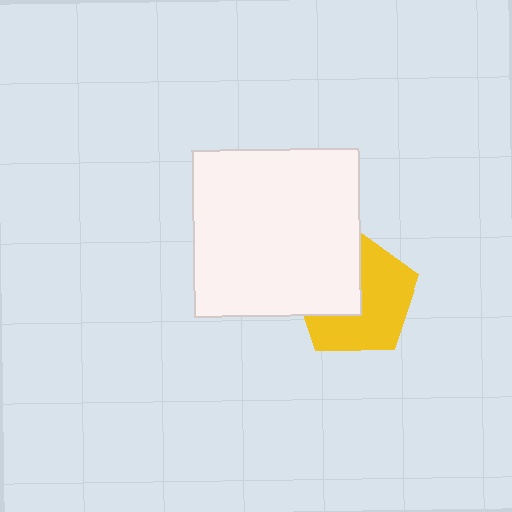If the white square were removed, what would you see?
You would see the complete yellow pentagon.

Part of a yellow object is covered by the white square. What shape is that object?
It is a pentagon.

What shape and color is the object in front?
The object in front is a white square.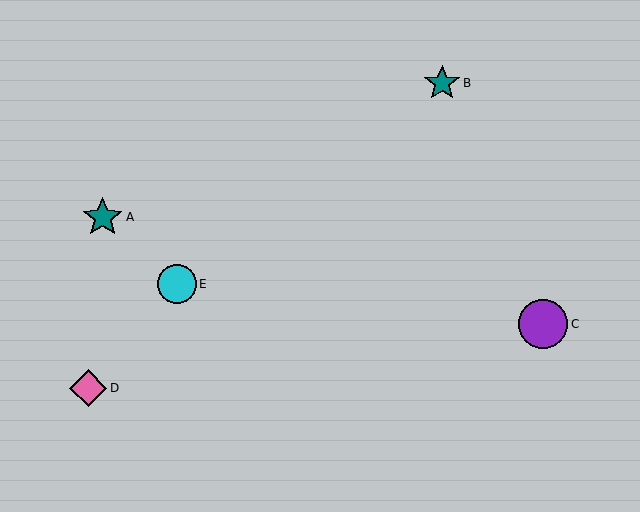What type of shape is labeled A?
Shape A is a teal star.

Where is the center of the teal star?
The center of the teal star is at (103, 217).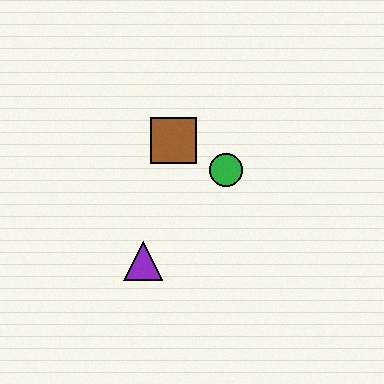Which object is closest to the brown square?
The green circle is closest to the brown square.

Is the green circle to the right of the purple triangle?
Yes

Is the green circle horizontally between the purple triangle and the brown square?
No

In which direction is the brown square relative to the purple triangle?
The brown square is above the purple triangle.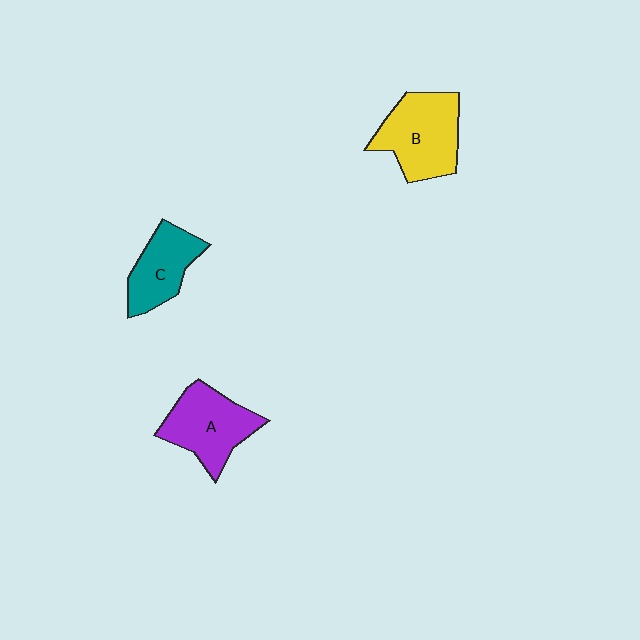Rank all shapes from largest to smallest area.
From largest to smallest: B (yellow), A (purple), C (teal).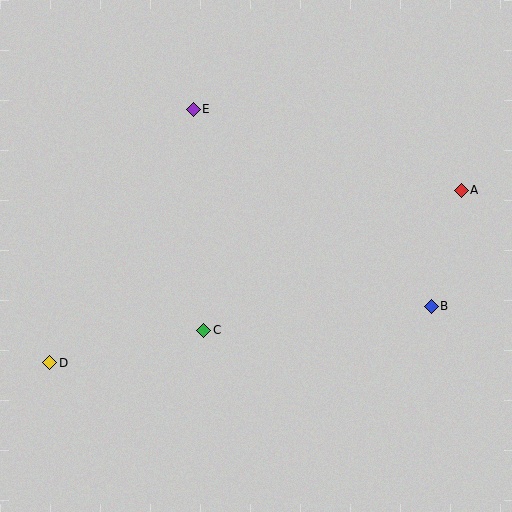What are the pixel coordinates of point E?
Point E is at (193, 109).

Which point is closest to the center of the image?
Point C at (204, 330) is closest to the center.